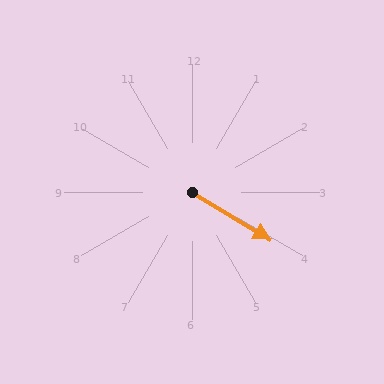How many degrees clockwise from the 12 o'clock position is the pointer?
Approximately 121 degrees.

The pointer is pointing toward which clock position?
Roughly 4 o'clock.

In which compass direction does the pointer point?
Southeast.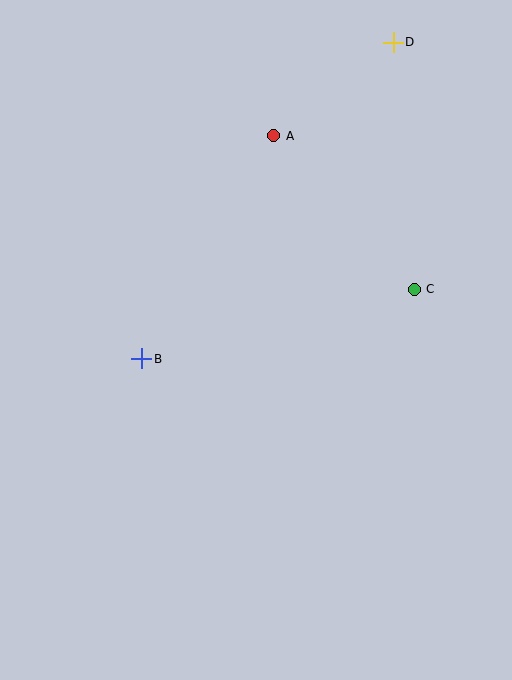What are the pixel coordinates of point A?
Point A is at (274, 136).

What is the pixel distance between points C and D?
The distance between C and D is 248 pixels.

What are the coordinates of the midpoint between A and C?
The midpoint between A and C is at (344, 212).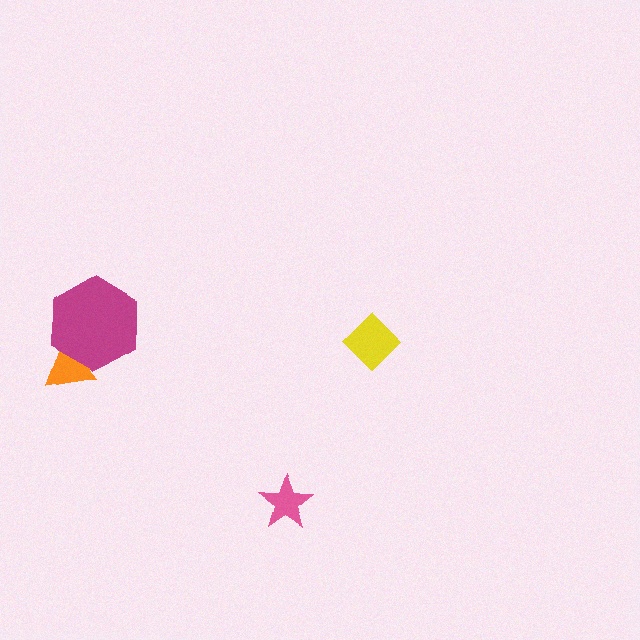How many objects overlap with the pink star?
0 objects overlap with the pink star.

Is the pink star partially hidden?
No, no other shape covers it.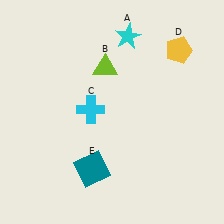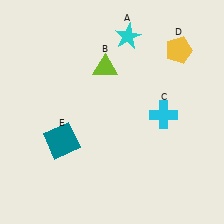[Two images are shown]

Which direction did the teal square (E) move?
The teal square (E) moved left.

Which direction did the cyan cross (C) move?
The cyan cross (C) moved right.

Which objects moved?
The objects that moved are: the cyan cross (C), the teal square (E).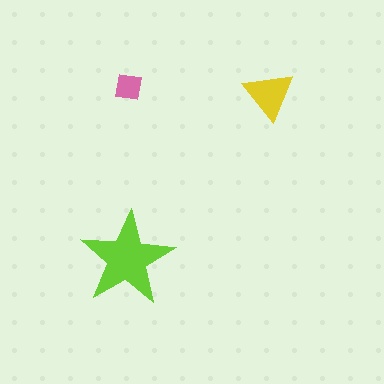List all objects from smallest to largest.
The pink square, the yellow triangle, the lime star.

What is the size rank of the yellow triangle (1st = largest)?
2nd.